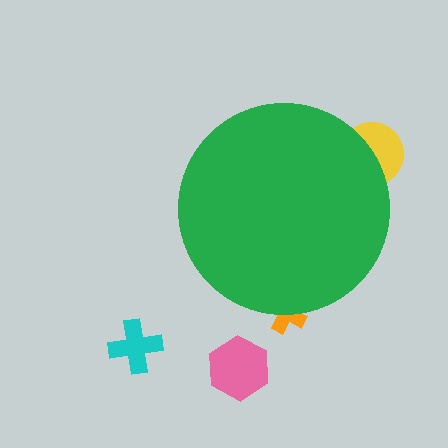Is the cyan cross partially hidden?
No, the cyan cross is fully visible.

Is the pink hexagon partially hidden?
No, the pink hexagon is fully visible.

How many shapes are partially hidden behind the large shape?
2 shapes are partially hidden.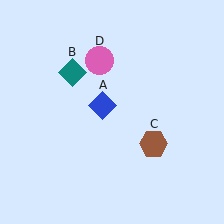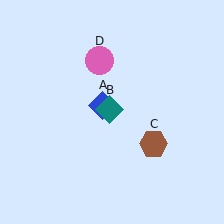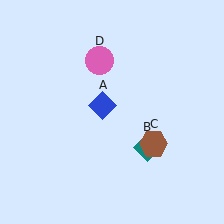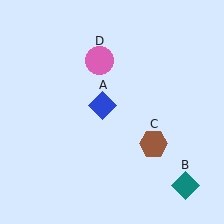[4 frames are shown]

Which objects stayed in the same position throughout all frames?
Blue diamond (object A) and brown hexagon (object C) and pink circle (object D) remained stationary.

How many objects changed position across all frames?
1 object changed position: teal diamond (object B).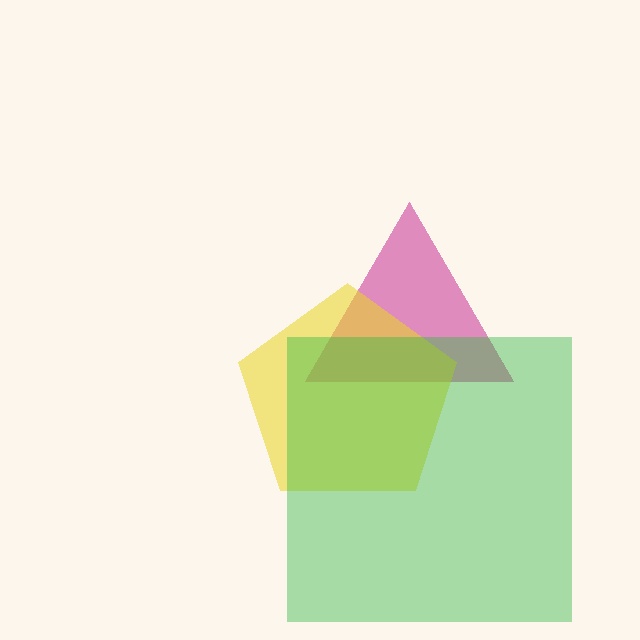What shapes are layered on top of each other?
The layered shapes are: a magenta triangle, a yellow pentagon, a green square.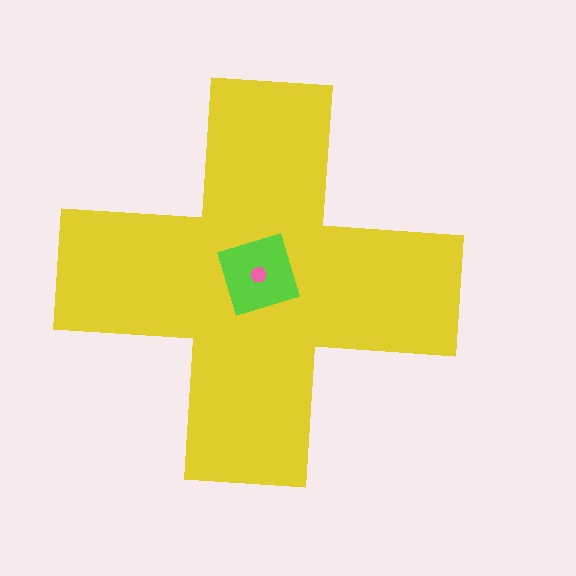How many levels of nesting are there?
3.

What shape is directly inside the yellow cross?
The lime square.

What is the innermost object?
The pink hexagon.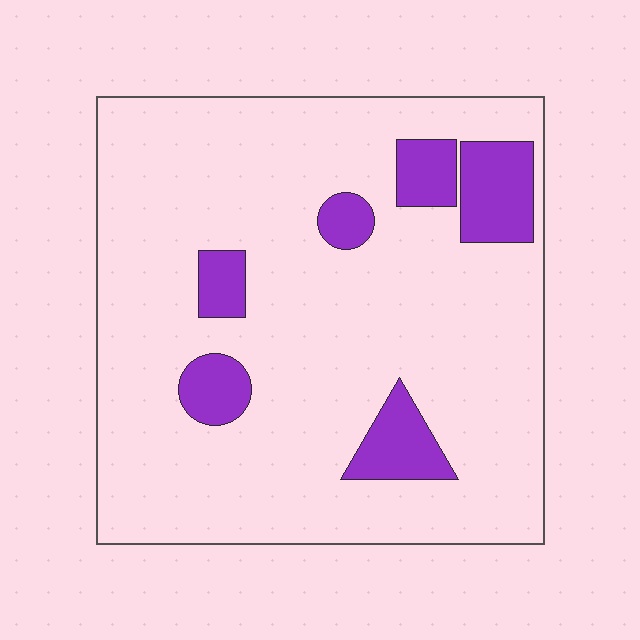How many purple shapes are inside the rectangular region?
6.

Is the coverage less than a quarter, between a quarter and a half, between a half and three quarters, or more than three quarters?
Less than a quarter.